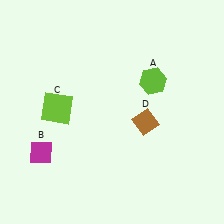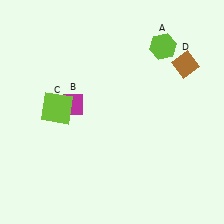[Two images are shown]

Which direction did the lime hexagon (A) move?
The lime hexagon (A) moved up.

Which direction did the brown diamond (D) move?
The brown diamond (D) moved up.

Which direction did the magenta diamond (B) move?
The magenta diamond (B) moved up.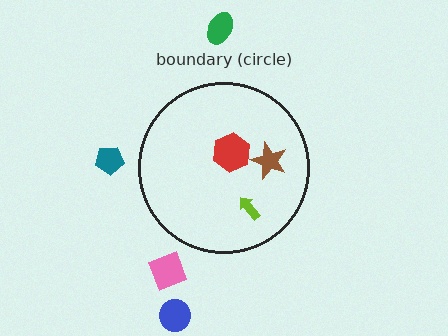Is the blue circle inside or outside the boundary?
Outside.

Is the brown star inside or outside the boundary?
Inside.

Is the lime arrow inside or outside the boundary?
Inside.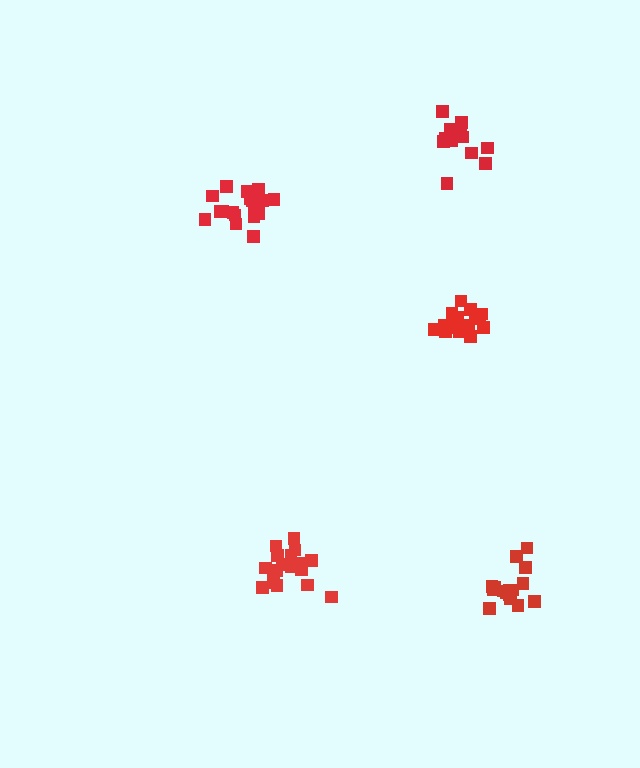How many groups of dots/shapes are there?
There are 5 groups.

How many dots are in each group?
Group 1: 14 dots, Group 2: 18 dots, Group 3: 16 dots, Group 4: 18 dots, Group 5: 16 dots (82 total).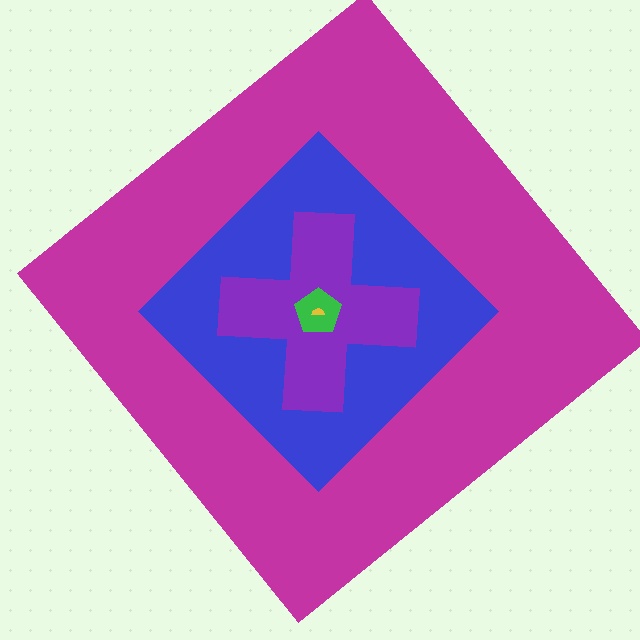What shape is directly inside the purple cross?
The green pentagon.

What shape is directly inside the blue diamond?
The purple cross.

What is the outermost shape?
The magenta diamond.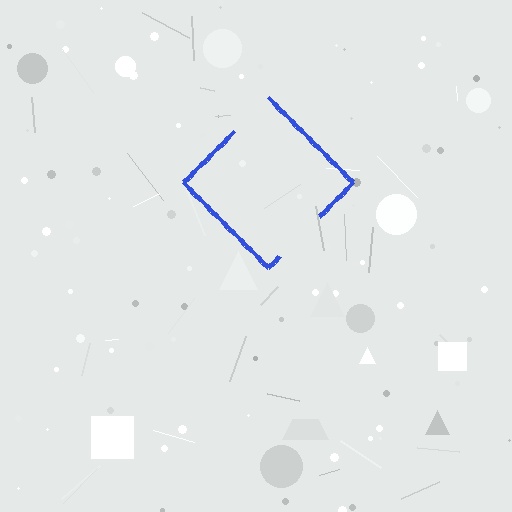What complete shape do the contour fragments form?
The contour fragments form a diamond.